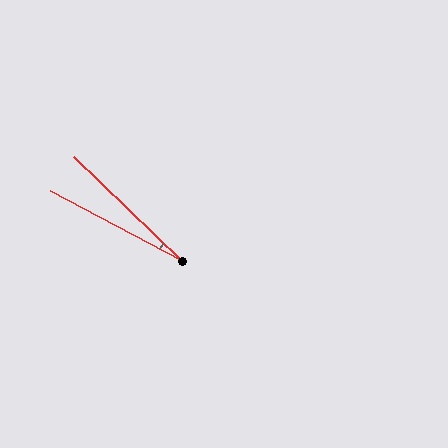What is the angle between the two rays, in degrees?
Approximately 16 degrees.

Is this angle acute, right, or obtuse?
It is acute.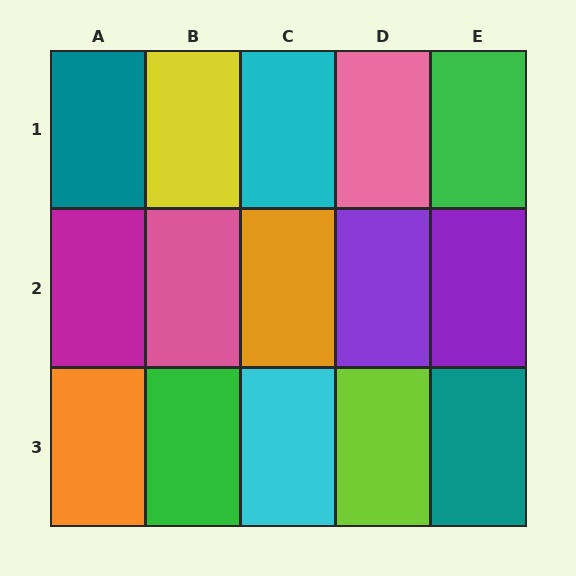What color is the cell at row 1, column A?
Teal.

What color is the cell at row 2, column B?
Pink.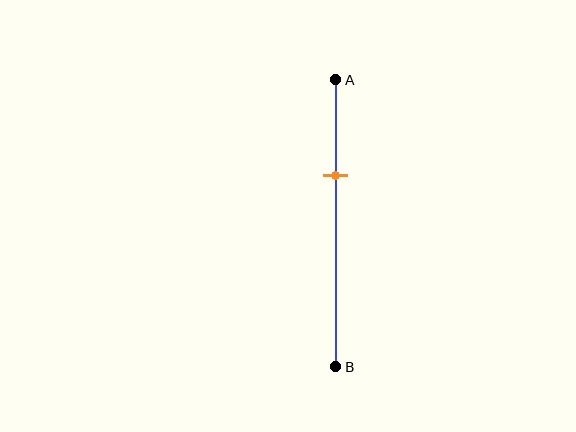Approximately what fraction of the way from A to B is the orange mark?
The orange mark is approximately 35% of the way from A to B.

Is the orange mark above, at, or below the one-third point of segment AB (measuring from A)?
The orange mark is approximately at the one-third point of segment AB.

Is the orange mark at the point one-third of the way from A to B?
Yes, the mark is approximately at the one-third point.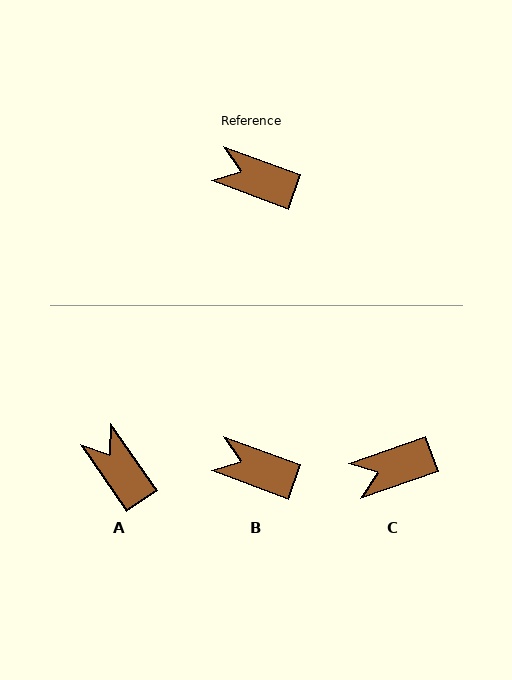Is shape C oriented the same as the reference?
No, it is off by about 39 degrees.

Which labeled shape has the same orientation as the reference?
B.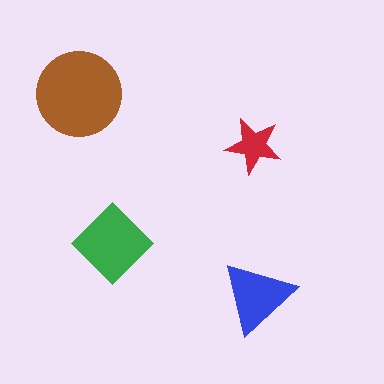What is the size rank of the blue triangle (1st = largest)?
3rd.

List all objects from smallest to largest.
The red star, the blue triangle, the green diamond, the brown circle.